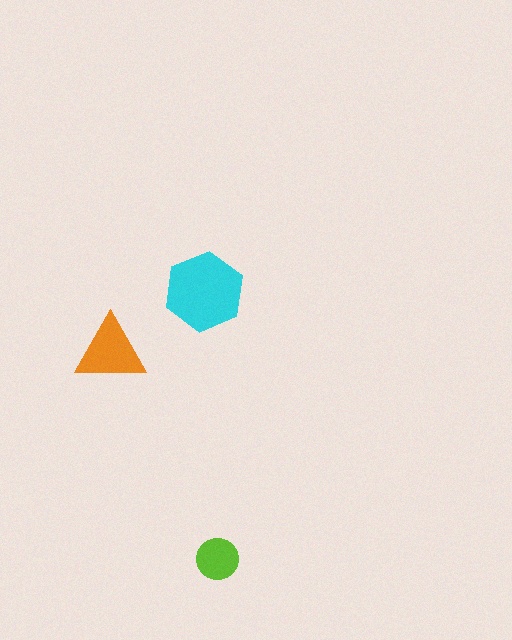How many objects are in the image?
There are 3 objects in the image.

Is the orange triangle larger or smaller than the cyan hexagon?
Smaller.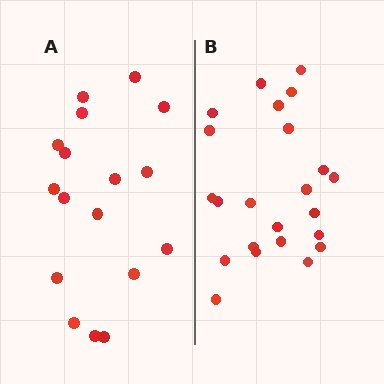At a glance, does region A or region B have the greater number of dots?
Region B (the right region) has more dots.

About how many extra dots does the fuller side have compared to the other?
Region B has about 6 more dots than region A.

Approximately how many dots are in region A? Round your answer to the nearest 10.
About 20 dots. (The exact count is 17, which rounds to 20.)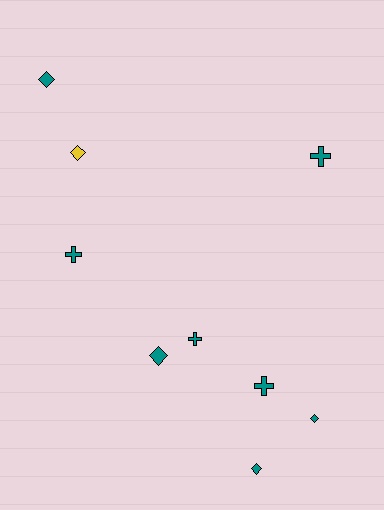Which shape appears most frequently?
Diamond, with 5 objects.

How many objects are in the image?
There are 9 objects.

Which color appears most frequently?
Teal, with 8 objects.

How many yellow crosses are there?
There are no yellow crosses.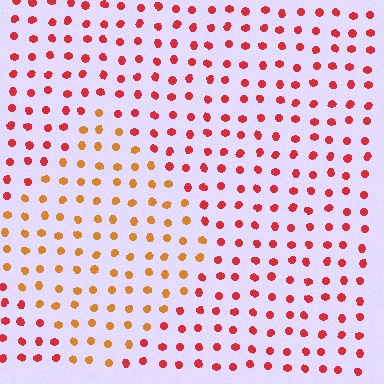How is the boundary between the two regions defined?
The boundary is defined purely by a slight shift in hue (about 37 degrees). Spacing, size, and orientation are identical on both sides.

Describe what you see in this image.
The image is filled with small red elements in a uniform arrangement. A diamond-shaped region is visible where the elements are tinted to a slightly different hue, forming a subtle color boundary.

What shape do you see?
I see a diamond.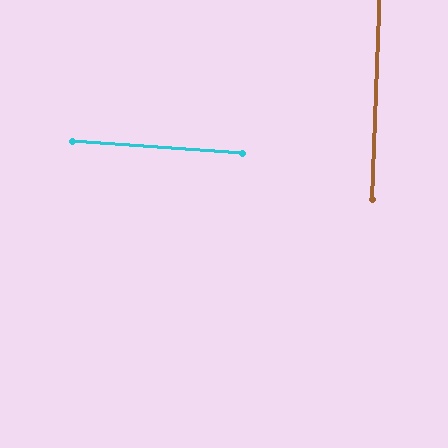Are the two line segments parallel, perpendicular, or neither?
Perpendicular — they meet at approximately 88°.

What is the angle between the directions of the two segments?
Approximately 88 degrees.